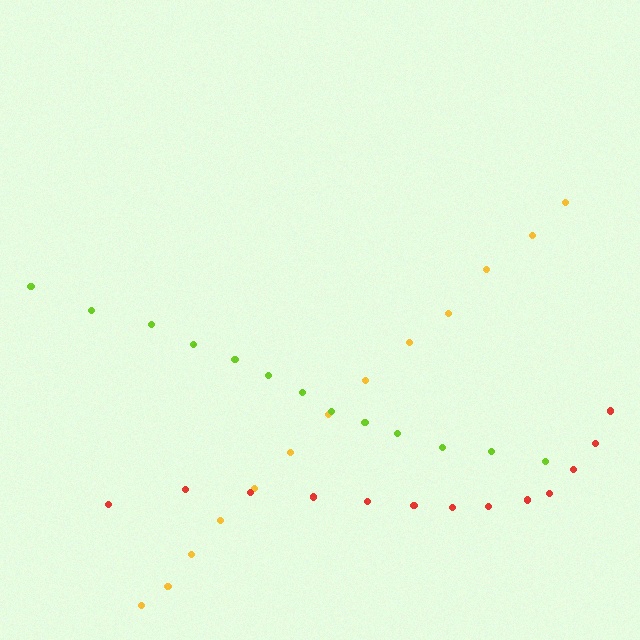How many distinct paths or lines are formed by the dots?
There are 3 distinct paths.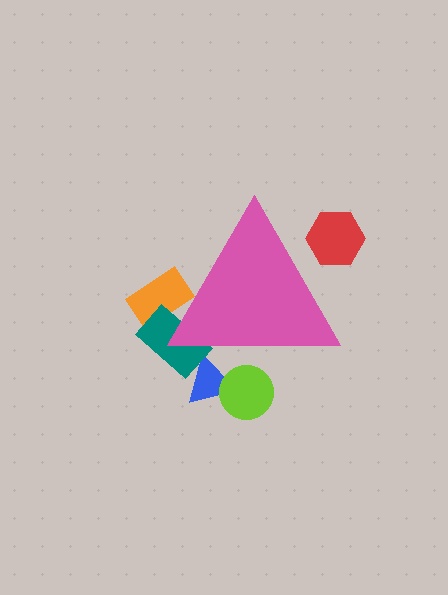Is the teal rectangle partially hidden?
Yes, the teal rectangle is partially hidden behind the pink triangle.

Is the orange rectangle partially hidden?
Yes, the orange rectangle is partially hidden behind the pink triangle.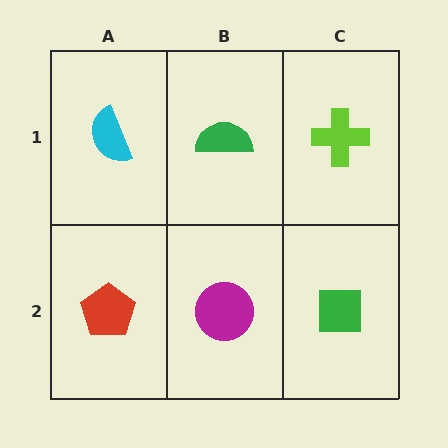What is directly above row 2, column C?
A lime cross.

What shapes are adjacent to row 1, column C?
A green square (row 2, column C), a green semicircle (row 1, column B).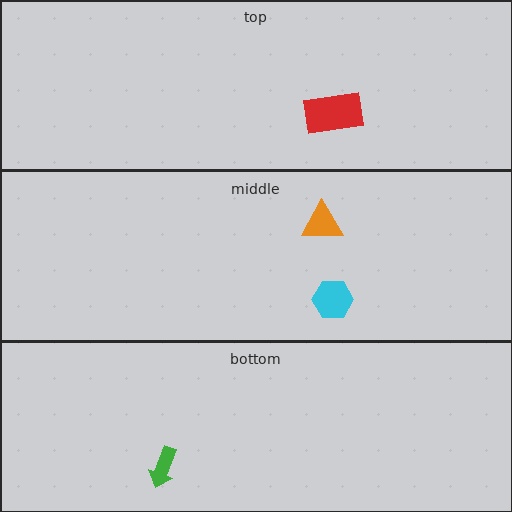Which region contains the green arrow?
The bottom region.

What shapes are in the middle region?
The orange triangle, the cyan hexagon.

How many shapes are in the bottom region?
1.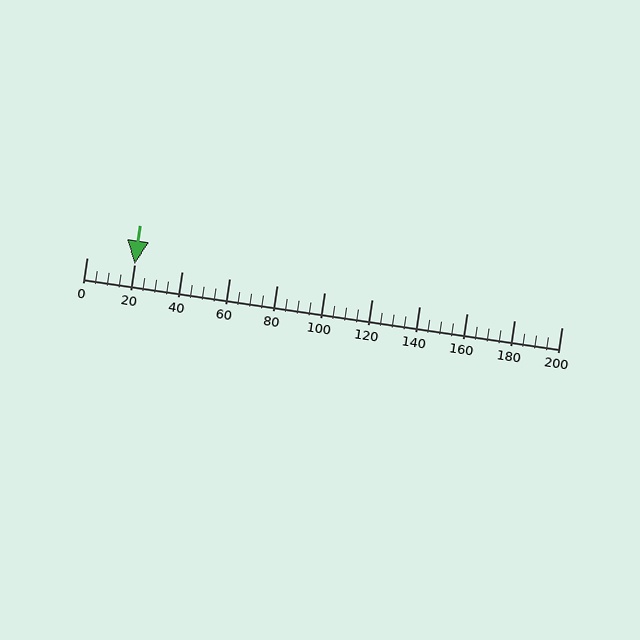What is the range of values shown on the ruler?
The ruler shows values from 0 to 200.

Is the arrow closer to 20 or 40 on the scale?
The arrow is closer to 20.